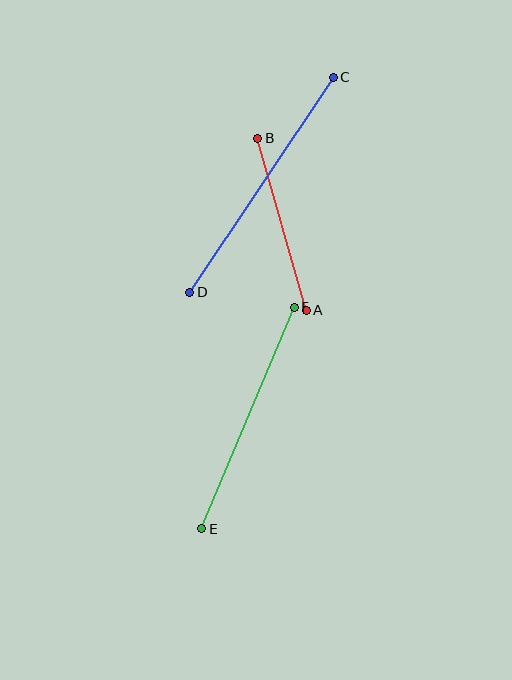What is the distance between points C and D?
The distance is approximately 259 pixels.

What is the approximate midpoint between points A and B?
The midpoint is at approximately (282, 224) pixels.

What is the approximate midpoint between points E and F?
The midpoint is at approximately (248, 418) pixels.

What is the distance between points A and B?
The distance is approximately 179 pixels.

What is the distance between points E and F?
The distance is approximately 240 pixels.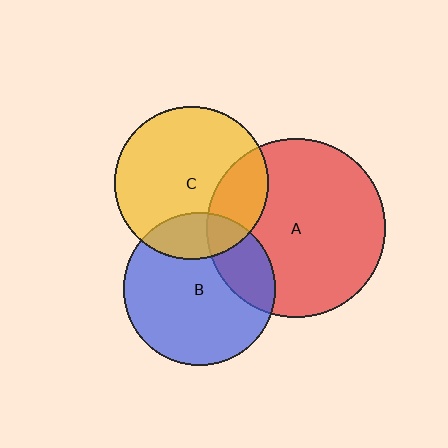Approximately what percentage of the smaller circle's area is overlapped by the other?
Approximately 25%.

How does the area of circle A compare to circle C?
Approximately 1.4 times.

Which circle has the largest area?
Circle A (red).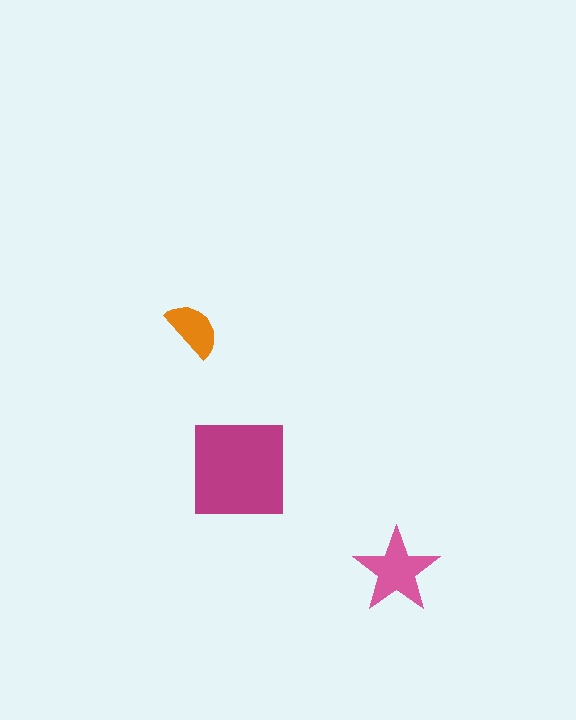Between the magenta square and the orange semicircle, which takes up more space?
The magenta square.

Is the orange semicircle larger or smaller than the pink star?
Smaller.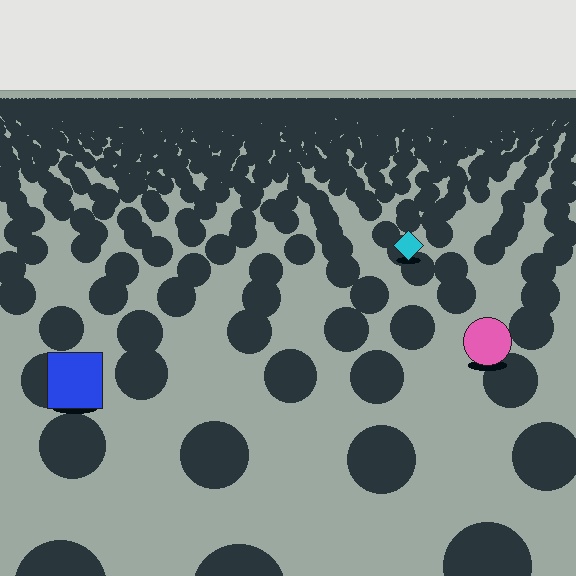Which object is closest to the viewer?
The blue square is closest. The texture marks near it are larger and more spread out.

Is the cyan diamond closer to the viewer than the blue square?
No. The blue square is closer — you can tell from the texture gradient: the ground texture is coarser near it.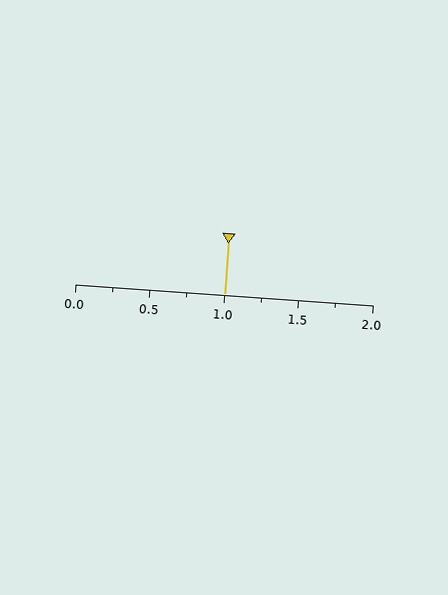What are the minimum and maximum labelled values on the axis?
The axis runs from 0.0 to 2.0.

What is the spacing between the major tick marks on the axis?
The major ticks are spaced 0.5 apart.